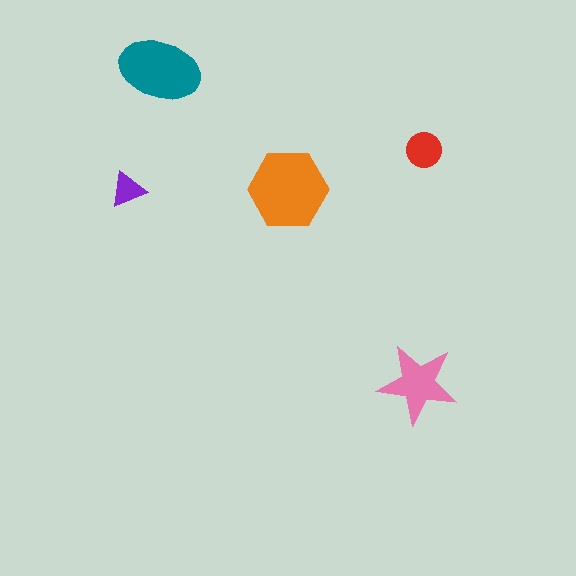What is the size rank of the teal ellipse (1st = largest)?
2nd.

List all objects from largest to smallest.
The orange hexagon, the teal ellipse, the pink star, the red circle, the purple triangle.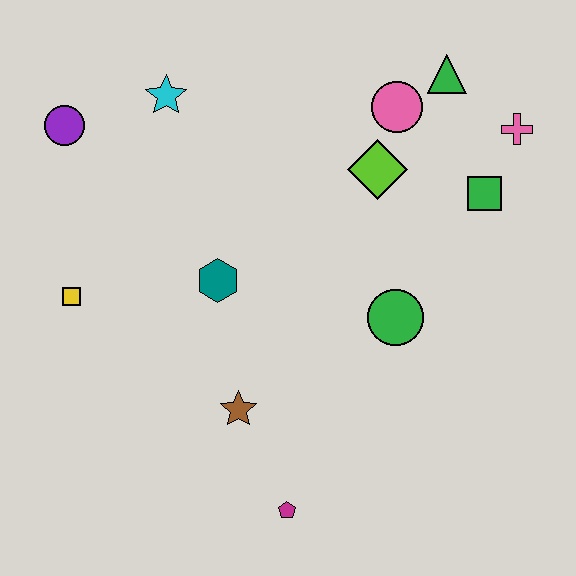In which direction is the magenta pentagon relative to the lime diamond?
The magenta pentagon is below the lime diamond.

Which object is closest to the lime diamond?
The pink circle is closest to the lime diamond.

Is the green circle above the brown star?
Yes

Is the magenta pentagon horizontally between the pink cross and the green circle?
No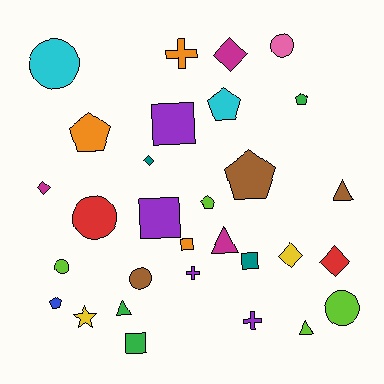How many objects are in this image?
There are 30 objects.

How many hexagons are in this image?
There are no hexagons.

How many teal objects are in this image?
There are 2 teal objects.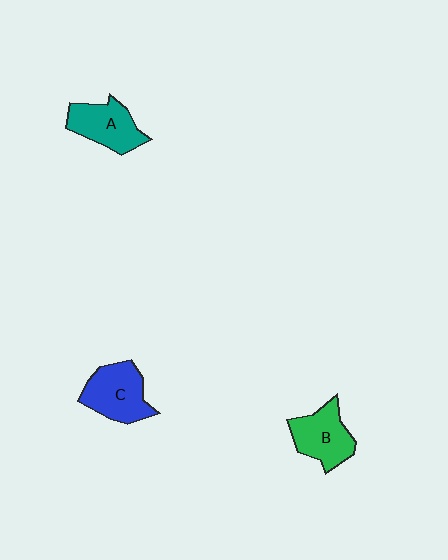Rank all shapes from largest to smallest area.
From largest to smallest: C (blue), B (green), A (teal).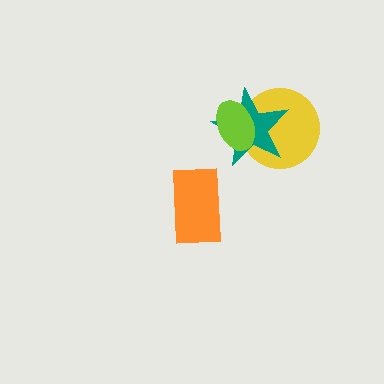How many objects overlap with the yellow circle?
2 objects overlap with the yellow circle.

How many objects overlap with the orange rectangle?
0 objects overlap with the orange rectangle.